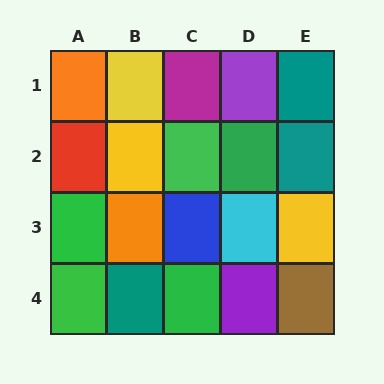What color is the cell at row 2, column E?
Teal.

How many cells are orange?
2 cells are orange.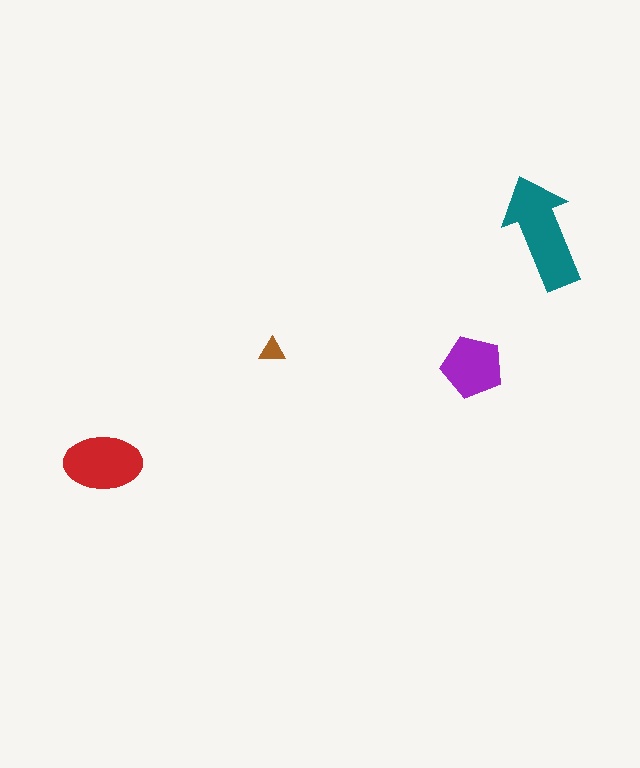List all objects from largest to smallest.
The teal arrow, the red ellipse, the purple pentagon, the brown triangle.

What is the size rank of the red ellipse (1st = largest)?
2nd.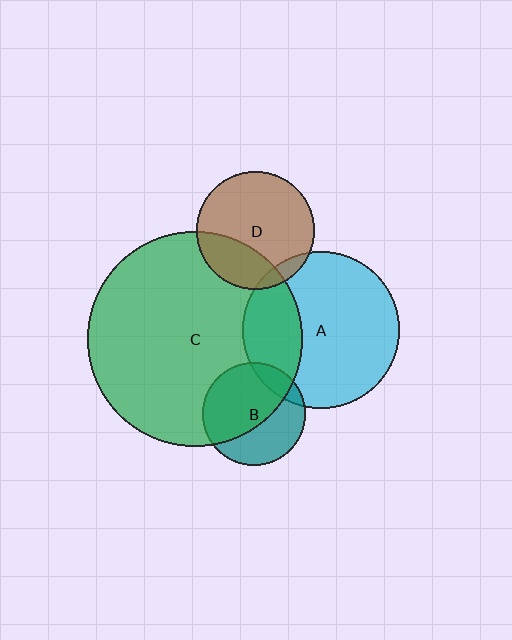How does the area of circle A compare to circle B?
Approximately 2.3 times.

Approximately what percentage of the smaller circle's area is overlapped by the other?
Approximately 10%.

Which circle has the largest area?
Circle C (green).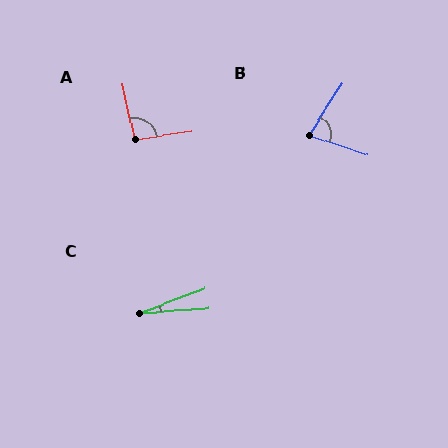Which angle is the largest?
A, at approximately 94 degrees.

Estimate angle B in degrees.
Approximately 75 degrees.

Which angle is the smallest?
C, at approximately 17 degrees.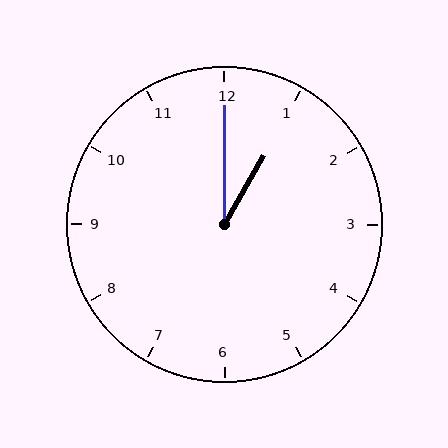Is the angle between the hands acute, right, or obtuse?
It is acute.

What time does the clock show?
1:00.